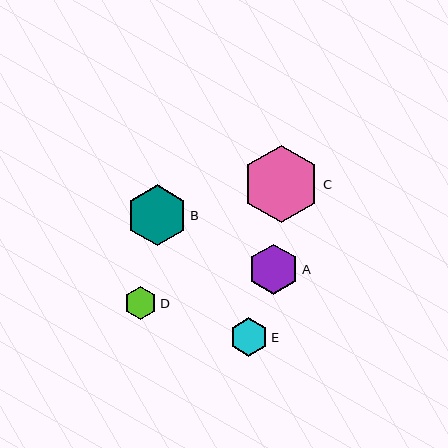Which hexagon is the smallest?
Hexagon D is the smallest with a size of approximately 33 pixels.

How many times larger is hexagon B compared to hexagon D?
Hexagon B is approximately 1.8 times the size of hexagon D.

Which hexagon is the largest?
Hexagon C is the largest with a size of approximately 77 pixels.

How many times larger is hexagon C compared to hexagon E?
Hexagon C is approximately 2.0 times the size of hexagon E.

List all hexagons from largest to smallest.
From largest to smallest: C, B, A, E, D.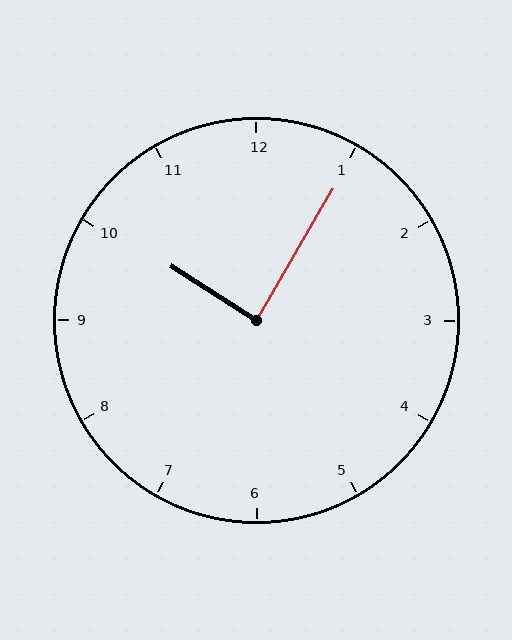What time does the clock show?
10:05.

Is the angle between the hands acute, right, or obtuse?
It is right.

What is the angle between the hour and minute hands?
Approximately 88 degrees.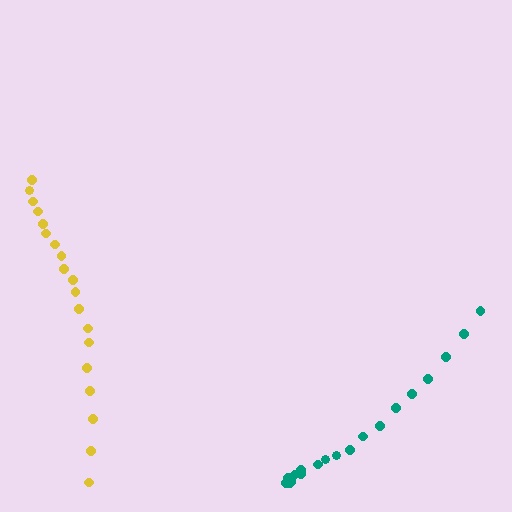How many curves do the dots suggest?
There are 2 distinct paths.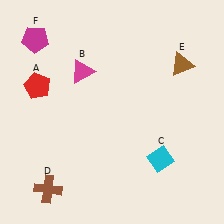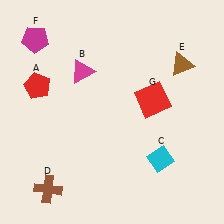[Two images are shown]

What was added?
A red square (G) was added in Image 2.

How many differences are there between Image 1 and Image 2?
There is 1 difference between the two images.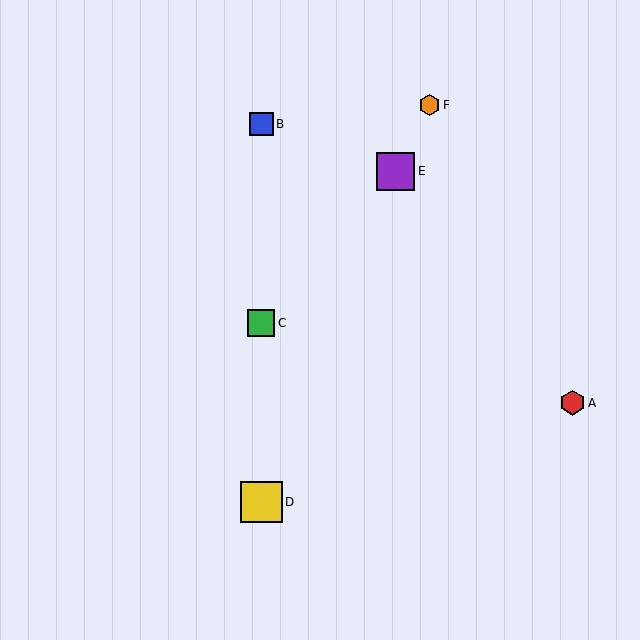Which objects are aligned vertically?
Objects B, C, D are aligned vertically.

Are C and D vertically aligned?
Yes, both are at x≈261.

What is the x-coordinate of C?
Object C is at x≈261.